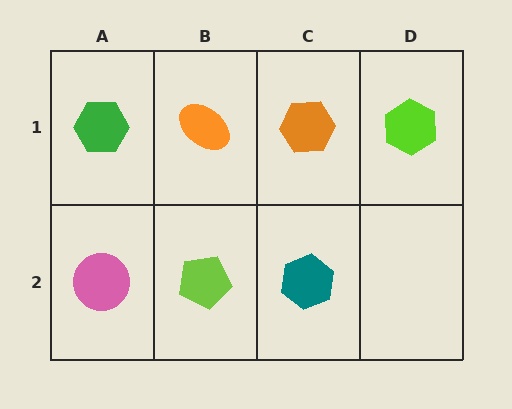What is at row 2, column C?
A teal hexagon.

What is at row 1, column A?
A green hexagon.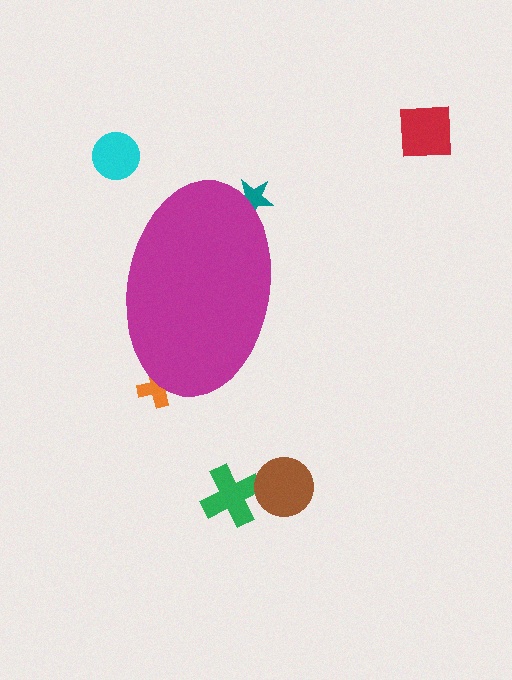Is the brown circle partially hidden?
No, the brown circle is fully visible.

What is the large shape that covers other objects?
A magenta ellipse.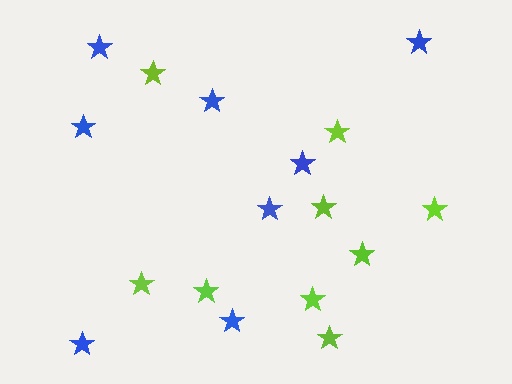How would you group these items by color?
There are 2 groups: one group of blue stars (8) and one group of lime stars (9).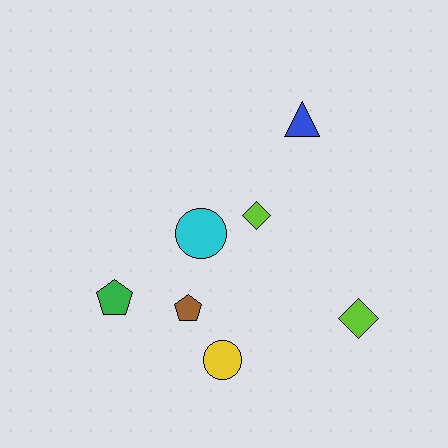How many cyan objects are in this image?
There is 1 cyan object.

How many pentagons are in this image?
There are 2 pentagons.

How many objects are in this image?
There are 7 objects.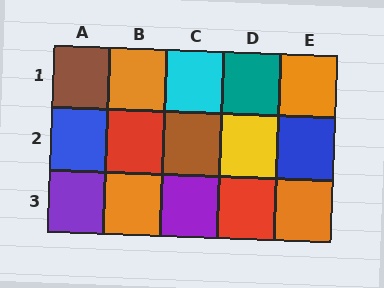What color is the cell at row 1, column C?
Cyan.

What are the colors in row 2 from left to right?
Blue, red, brown, yellow, blue.